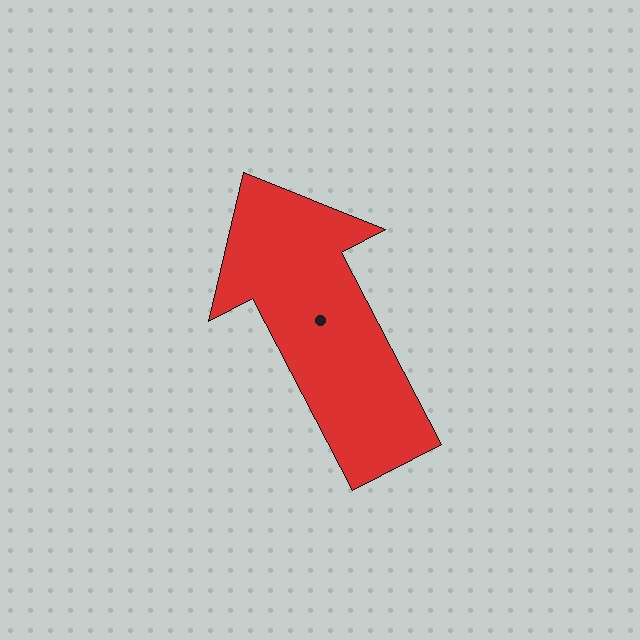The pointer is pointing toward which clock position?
Roughly 11 o'clock.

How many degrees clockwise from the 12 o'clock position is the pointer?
Approximately 333 degrees.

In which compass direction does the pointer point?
Northwest.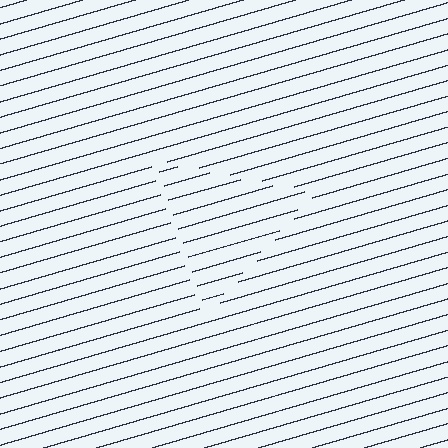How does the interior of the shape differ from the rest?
The interior of the shape contains the same grating, shifted by half a period — the contour is defined by the phase discontinuity where line-ends from the inner and outer gratings abut.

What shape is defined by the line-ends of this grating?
An illusory triangle. The interior of the shape contains the same grating, shifted by half a period — the contour is defined by the phase discontinuity where line-ends from the inner and outer gratings abut.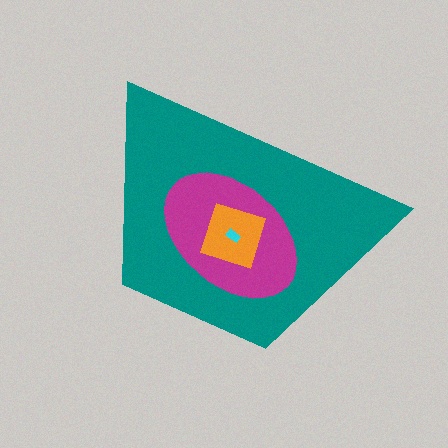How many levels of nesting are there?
4.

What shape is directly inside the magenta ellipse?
The orange square.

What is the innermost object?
The cyan rectangle.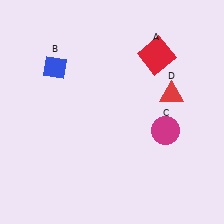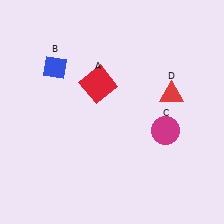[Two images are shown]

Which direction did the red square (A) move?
The red square (A) moved left.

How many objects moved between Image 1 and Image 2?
1 object moved between the two images.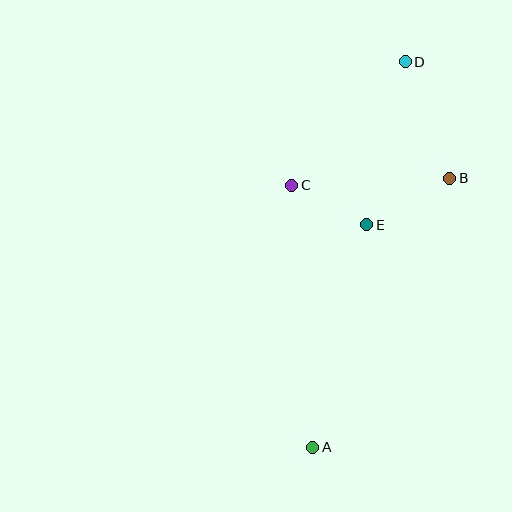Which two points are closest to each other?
Points C and E are closest to each other.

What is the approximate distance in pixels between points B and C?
The distance between B and C is approximately 158 pixels.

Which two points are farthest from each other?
Points A and D are farthest from each other.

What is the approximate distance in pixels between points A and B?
The distance between A and B is approximately 302 pixels.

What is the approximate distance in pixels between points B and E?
The distance between B and E is approximately 95 pixels.